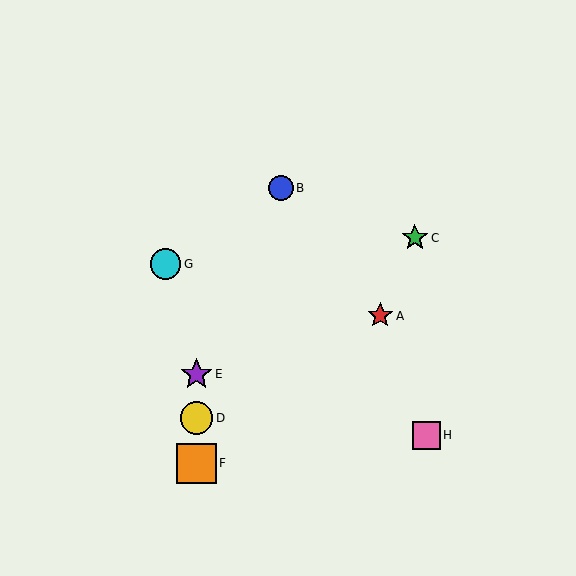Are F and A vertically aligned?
No, F is at x≈196 and A is at x≈380.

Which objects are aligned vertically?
Objects D, E, F are aligned vertically.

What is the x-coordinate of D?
Object D is at x≈196.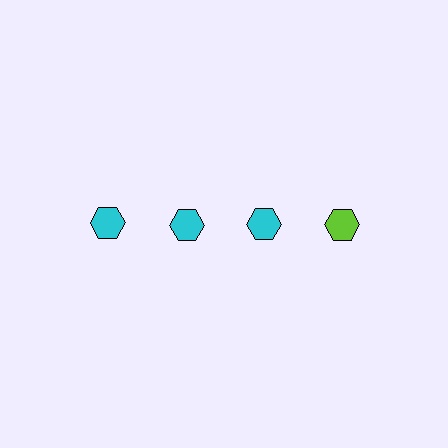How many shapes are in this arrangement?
There are 4 shapes arranged in a grid pattern.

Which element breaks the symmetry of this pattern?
The lime hexagon in the top row, second from right column breaks the symmetry. All other shapes are cyan hexagons.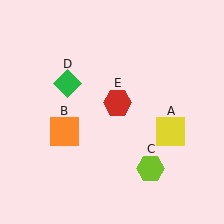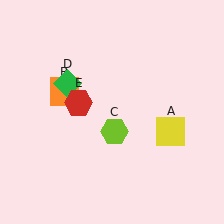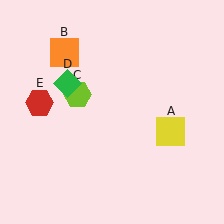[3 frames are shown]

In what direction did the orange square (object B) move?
The orange square (object B) moved up.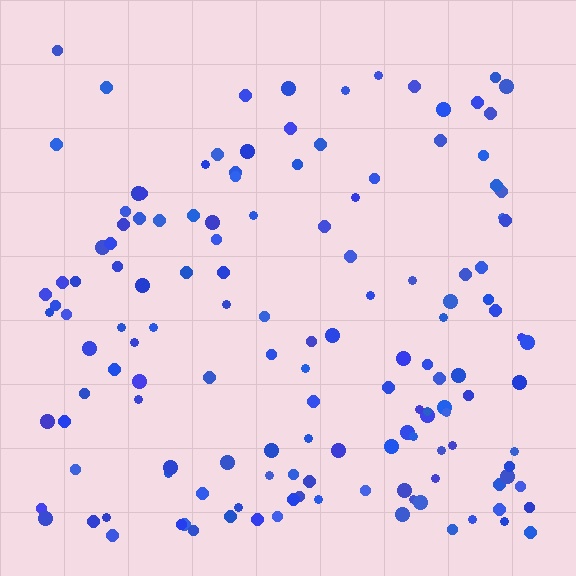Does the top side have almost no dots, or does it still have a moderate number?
Still a moderate number, just noticeably fewer than the bottom.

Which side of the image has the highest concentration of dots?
The bottom.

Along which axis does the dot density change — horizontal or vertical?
Vertical.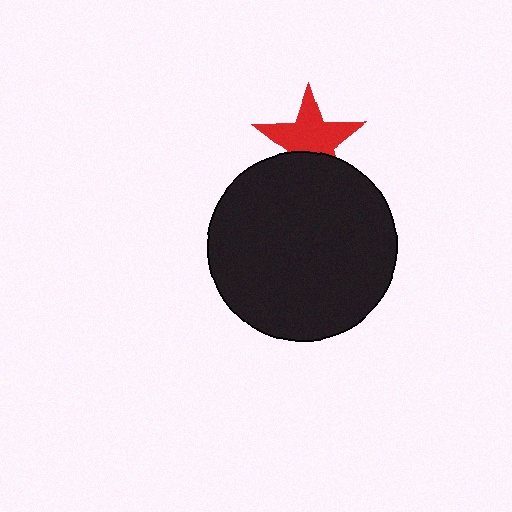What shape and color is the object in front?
The object in front is a black circle.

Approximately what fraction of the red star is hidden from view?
Roughly 33% of the red star is hidden behind the black circle.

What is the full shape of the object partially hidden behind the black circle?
The partially hidden object is a red star.